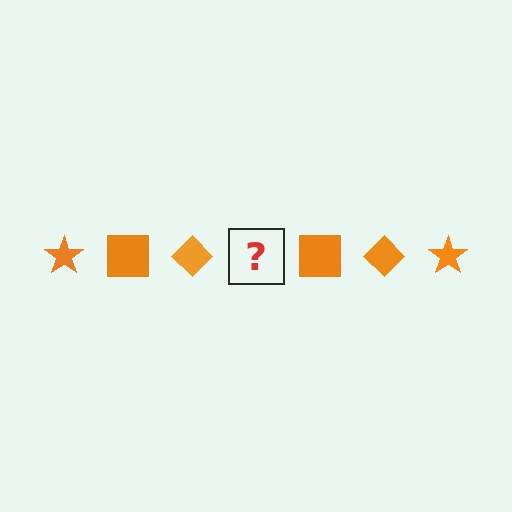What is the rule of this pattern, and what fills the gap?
The rule is that the pattern cycles through star, square, diamond shapes in orange. The gap should be filled with an orange star.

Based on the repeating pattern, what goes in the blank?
The blank should be an orange star.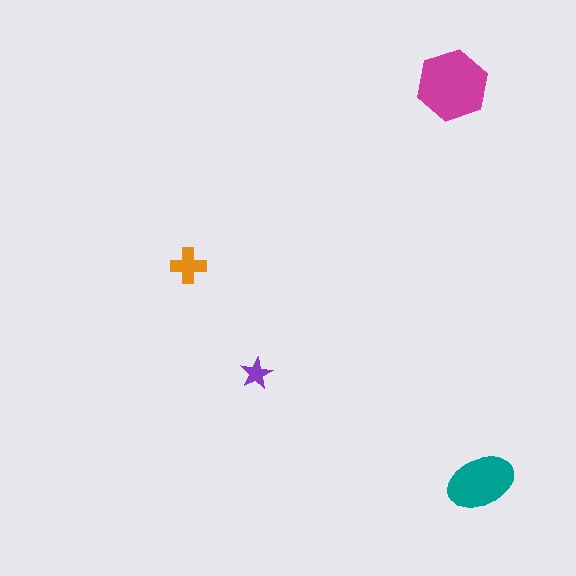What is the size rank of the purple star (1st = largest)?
4th.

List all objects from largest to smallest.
The magenta hexagon, the teal ellipse, the orange cross, the purple star.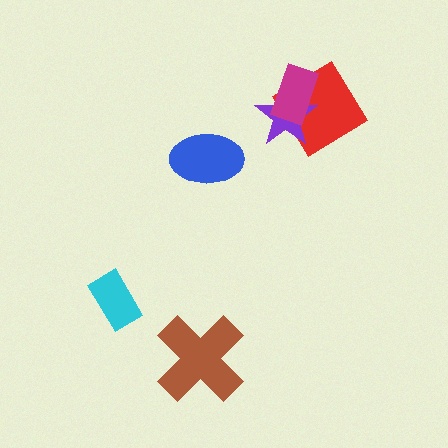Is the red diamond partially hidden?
Yes, it is partially covered by another shape.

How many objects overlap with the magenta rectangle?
2 objects overlap with the magenta rectangle.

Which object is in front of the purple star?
The magenta rectangle is in front of the purple star.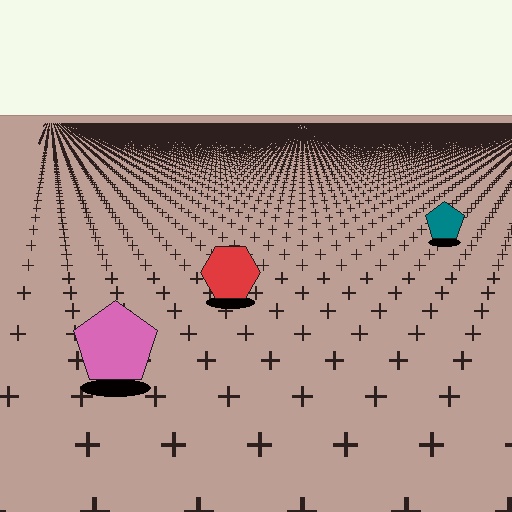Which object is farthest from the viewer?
The teal pentagon is farthest from the viewer. It appears smaller and the ground texture around it is denser.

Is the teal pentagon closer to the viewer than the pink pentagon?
No. The pink pentagon is closer — you can tell from the texture gradient: the ground texture is coarser near it.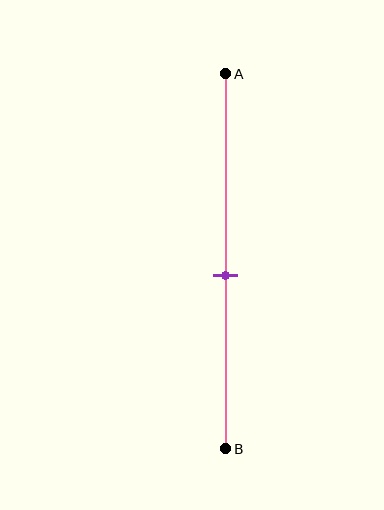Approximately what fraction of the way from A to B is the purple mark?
The purple mark is approximately 55% of the way from A to B.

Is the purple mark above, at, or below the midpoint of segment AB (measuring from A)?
The purple mark is below the midpoint of segment AB.